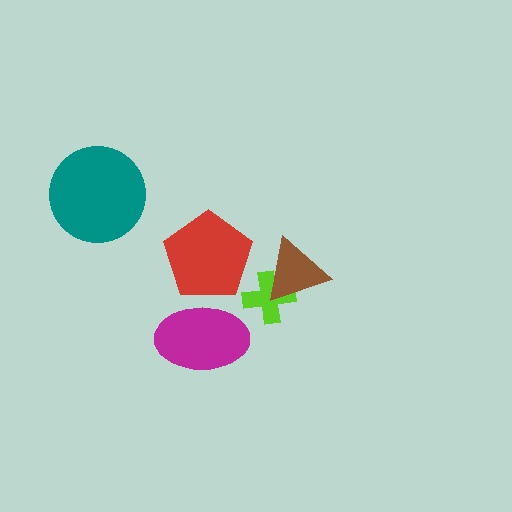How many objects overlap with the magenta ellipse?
1 object overlaps with the magenta ellipse.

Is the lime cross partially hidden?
Yes, it is partially covered by another shape.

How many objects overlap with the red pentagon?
1 object overlaps with the red pentagon.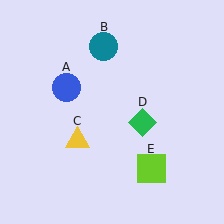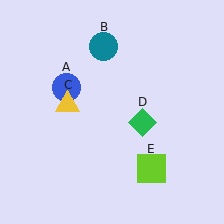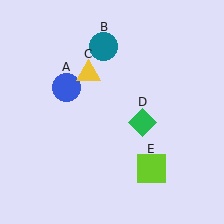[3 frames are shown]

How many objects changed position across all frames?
1 object changed position: yellow triangle (object C).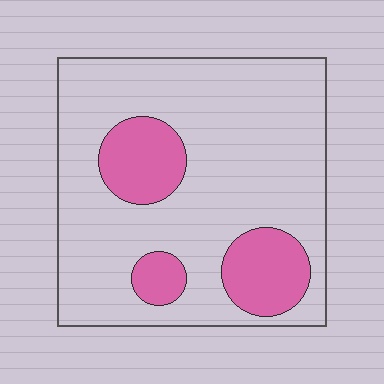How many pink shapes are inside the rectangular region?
3.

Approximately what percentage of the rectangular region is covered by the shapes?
Approximately 20%.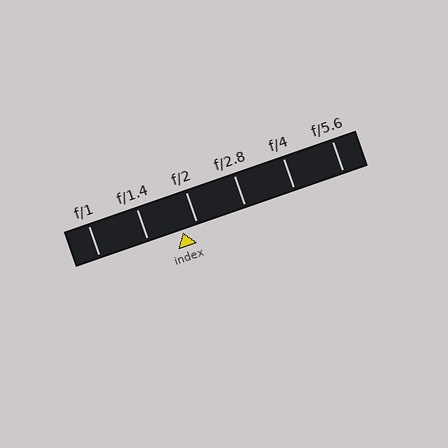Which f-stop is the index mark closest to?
The index mark is closest to f/2.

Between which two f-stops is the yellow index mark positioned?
The index mark is between f/1.4 and f/2.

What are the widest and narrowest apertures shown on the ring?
The widest aperture shown is f/1 and the narrowest is f/5.6.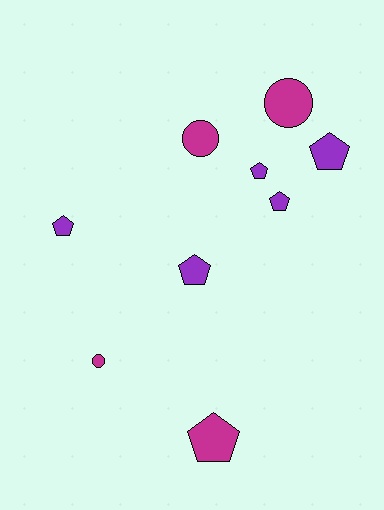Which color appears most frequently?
Purple, with 5 objects.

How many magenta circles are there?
There are 3 magenta circles.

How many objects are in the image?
There are 9 objects.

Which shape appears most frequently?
Pentagon, with 6 objects.